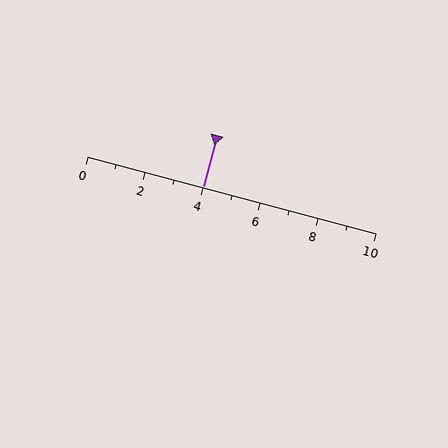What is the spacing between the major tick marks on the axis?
The major ticks are spaced 2 apart.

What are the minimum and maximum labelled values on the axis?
The axis runs from 0 to 10.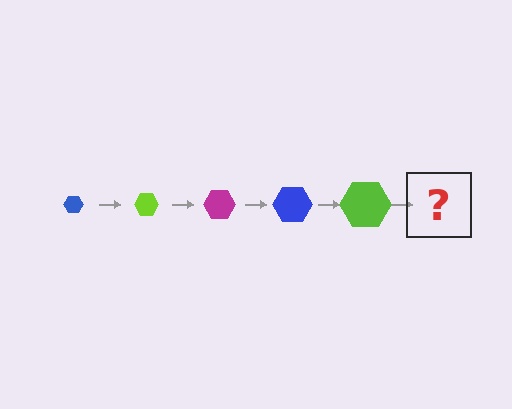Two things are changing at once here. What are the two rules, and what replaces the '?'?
The two rules are that the hexagon grows larger each step and the color cycles through blue, lime, and magenta. The '?' should be a magenta hexagon, larger than the previous one.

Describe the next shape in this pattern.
It should be a magenta hexagon, larger than the previous one.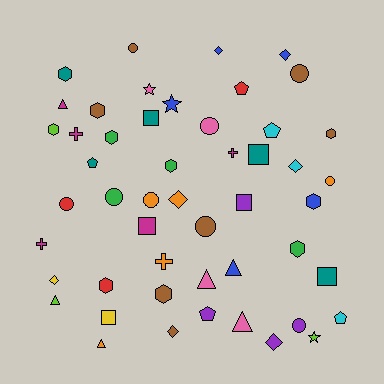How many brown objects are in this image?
There are 7 brown objects.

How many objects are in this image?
There are 50 objects.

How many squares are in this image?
There are 6 squares.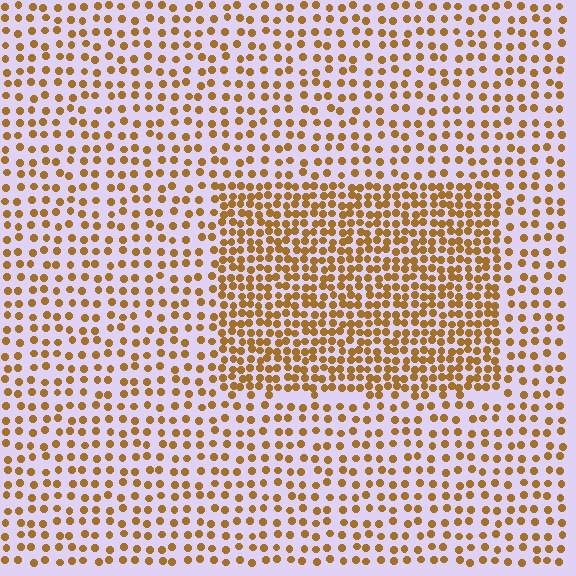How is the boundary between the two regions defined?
The boundary is defined by a change in element density (approximately 2.0x ratio). All elements are the same color, size, and shape.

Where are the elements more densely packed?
The elements are more densely packed inside the rectangle boundary.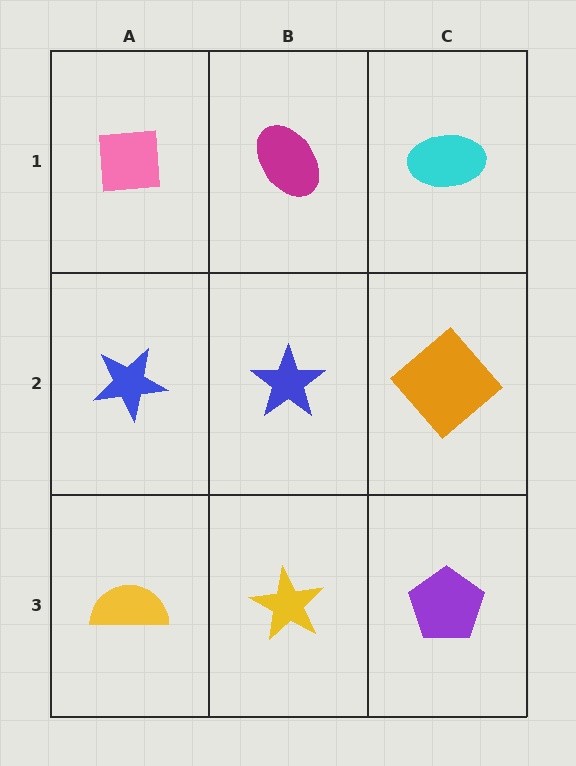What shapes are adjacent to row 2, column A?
A pink square (row 1, column A), a yellow semicircle (row 3, column A), a blue star (row 2, column B).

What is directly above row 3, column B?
A blue star.